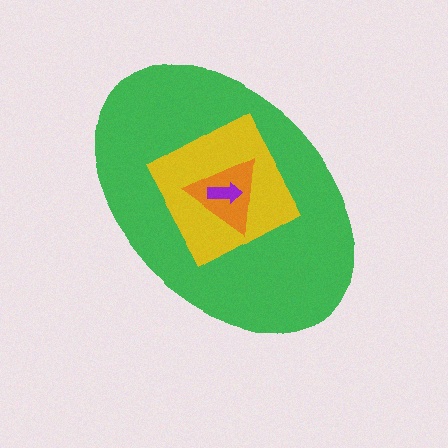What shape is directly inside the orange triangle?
The purple arrow.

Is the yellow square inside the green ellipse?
Yes.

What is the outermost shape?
The green ellipse.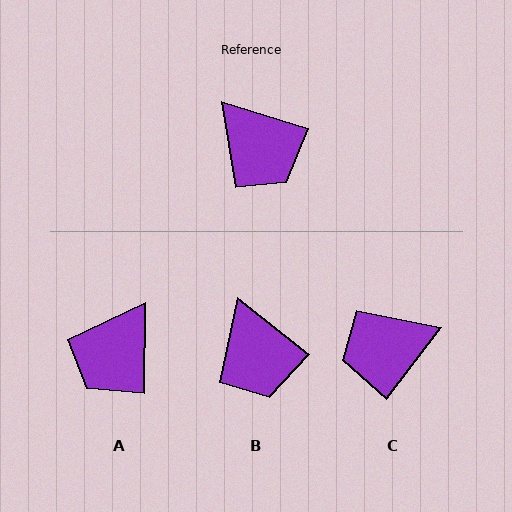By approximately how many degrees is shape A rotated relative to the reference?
Approximately 74 degrees clockwise.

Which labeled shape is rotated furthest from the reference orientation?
C, about 110 degrees away.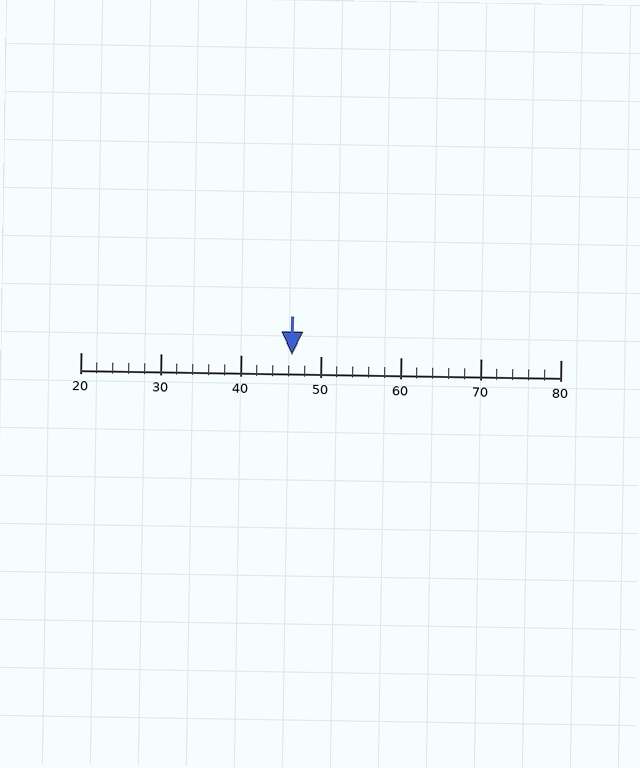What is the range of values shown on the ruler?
The ruler shows values from 20 to 80.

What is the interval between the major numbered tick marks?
The major tick marks are spaced 10 units apart.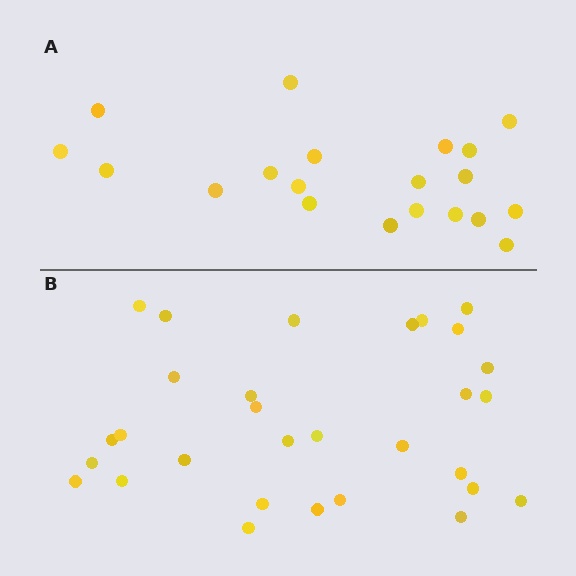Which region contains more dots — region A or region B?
Region B (the bottom region) has more dots.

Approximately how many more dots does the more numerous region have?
Region B has roughly 10 or so more dots than region A.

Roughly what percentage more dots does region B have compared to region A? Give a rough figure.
About 50% more.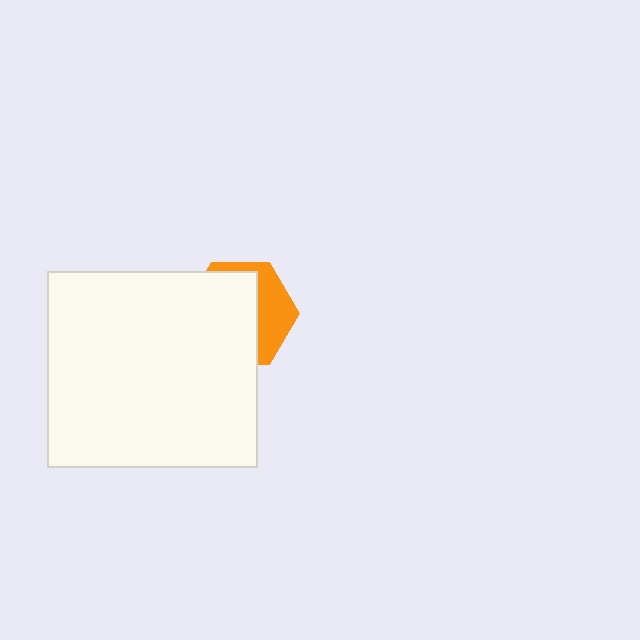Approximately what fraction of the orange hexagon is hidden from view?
Roughly 64% of the orange hexagon is hidden behind the white rectangle.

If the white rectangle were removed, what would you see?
You would see the complete orange hexagon.